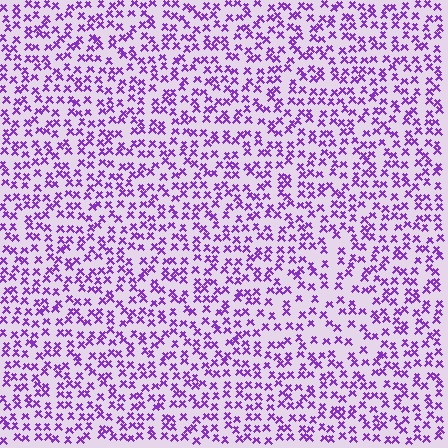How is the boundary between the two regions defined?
The boundary is defined by a change in element density (approximately 1.5x ratio). All elements are the same color, size, and shape.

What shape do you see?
I see a triangle.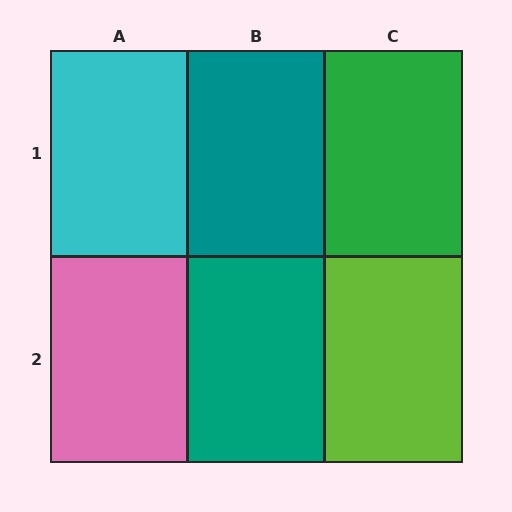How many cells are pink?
1 cell is pink.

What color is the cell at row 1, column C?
Green.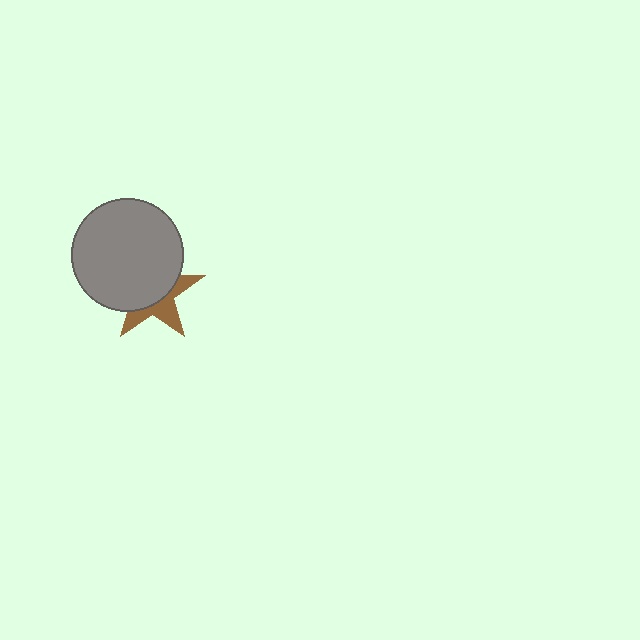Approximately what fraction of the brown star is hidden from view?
Roughly 60% of the brown star is hidden behind the gray circle.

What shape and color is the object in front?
The object in front is a gray circle.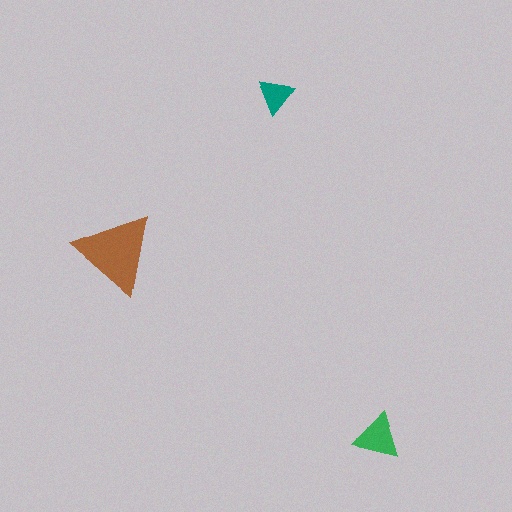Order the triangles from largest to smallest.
the brown one, the green one, the teal one.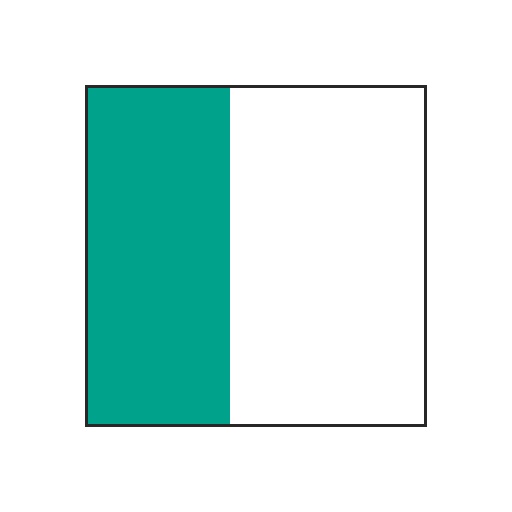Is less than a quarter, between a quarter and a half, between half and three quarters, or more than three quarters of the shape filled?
Between a quarter and a half.